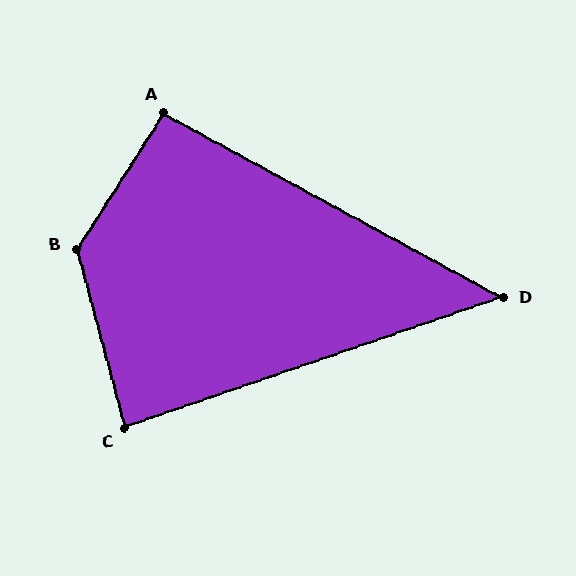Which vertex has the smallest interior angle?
D, at approximately 48 degrees.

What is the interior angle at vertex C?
Approximately 86 degrees (approximately right).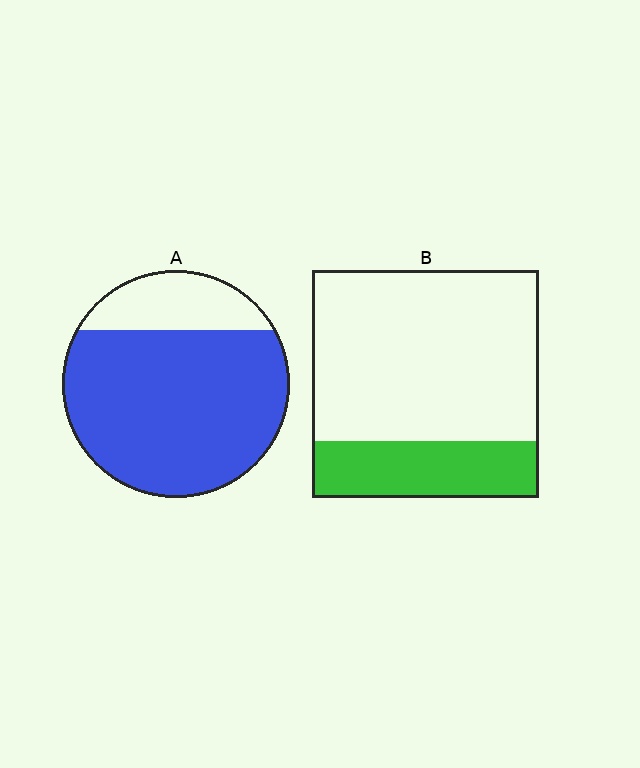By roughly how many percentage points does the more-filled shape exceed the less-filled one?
By roughly 55 percentage points (A over B).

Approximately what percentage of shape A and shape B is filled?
A is approximately 80% and B is approximately 25%.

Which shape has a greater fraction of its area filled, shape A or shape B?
Shape A.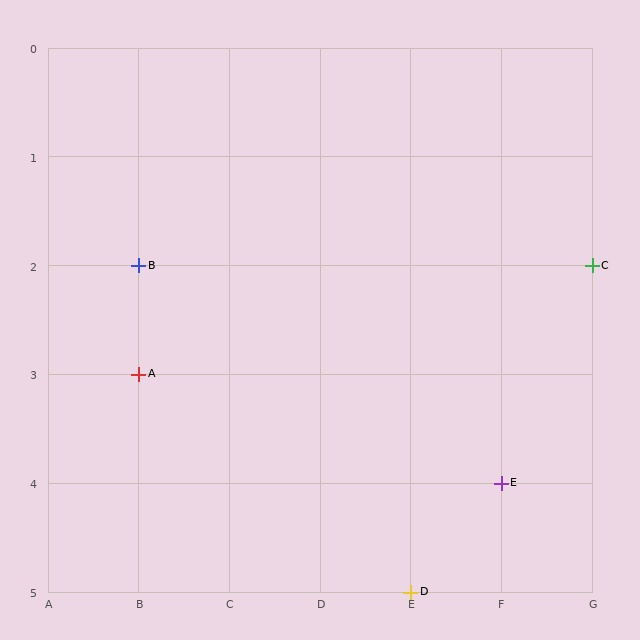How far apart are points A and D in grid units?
Points A and D are 3 columns and 2 rows apart (about 3.6 grid units diagonally).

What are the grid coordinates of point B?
Point B is at grid coordinates (B, 2).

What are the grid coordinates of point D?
Point D is at grid coordinates (E, 5).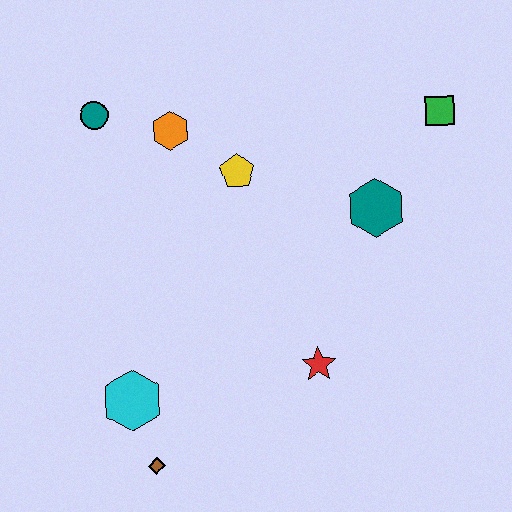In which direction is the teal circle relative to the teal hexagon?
The teal circle is to the left of the teal hexagon.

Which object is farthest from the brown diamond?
The green square is farthest from the brown diamond.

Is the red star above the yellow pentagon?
No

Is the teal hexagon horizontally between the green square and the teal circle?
Yes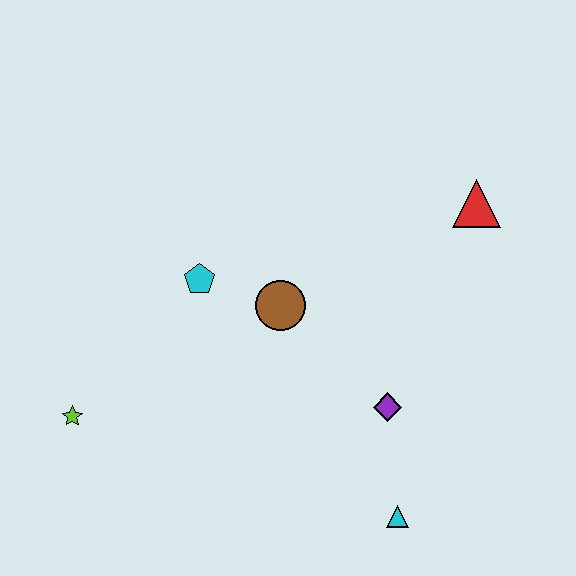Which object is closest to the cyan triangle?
The purple diamond is closest to the cyan triangle.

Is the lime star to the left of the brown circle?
Yes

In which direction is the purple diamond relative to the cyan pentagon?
The purple diamond is to the right of the cyan pentagon.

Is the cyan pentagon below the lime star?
No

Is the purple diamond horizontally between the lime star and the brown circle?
No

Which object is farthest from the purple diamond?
The lime star is farthest from the purple diamond.